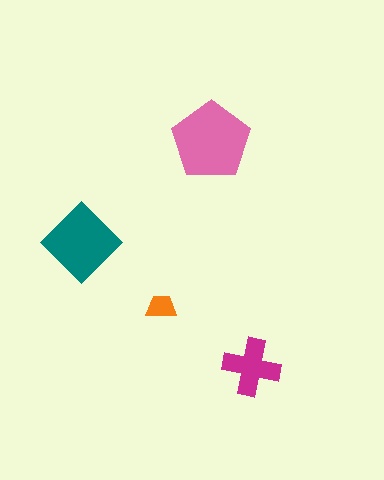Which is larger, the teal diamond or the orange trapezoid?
The teal diamond.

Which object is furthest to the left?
The teal diamond is leftmost.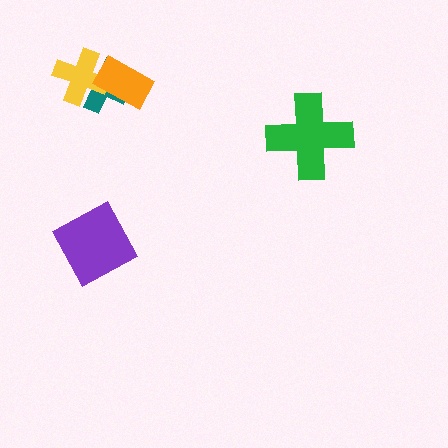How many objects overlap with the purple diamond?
0 objects overlap with the purple diamond.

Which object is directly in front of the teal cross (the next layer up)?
The yellow cross is directly in front of the teal cross.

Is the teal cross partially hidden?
Yes, it is partially covered by another shape.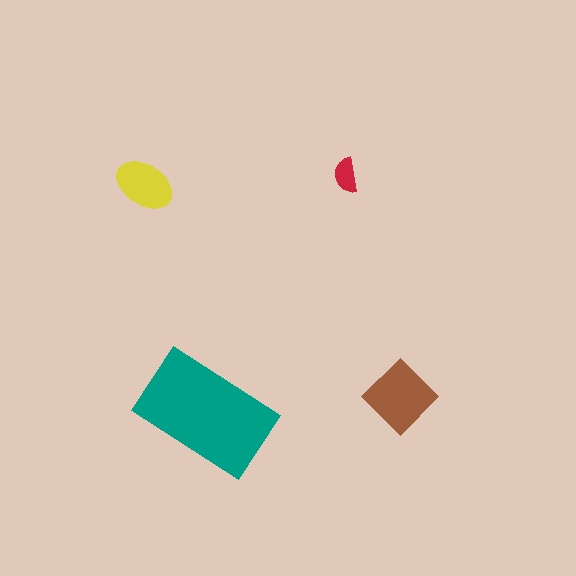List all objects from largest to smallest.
The teal rectangle, the brown diamond, the yellow ellipse, the red semicircle.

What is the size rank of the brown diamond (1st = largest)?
2nd.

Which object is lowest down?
The teal rectangle is bottommost.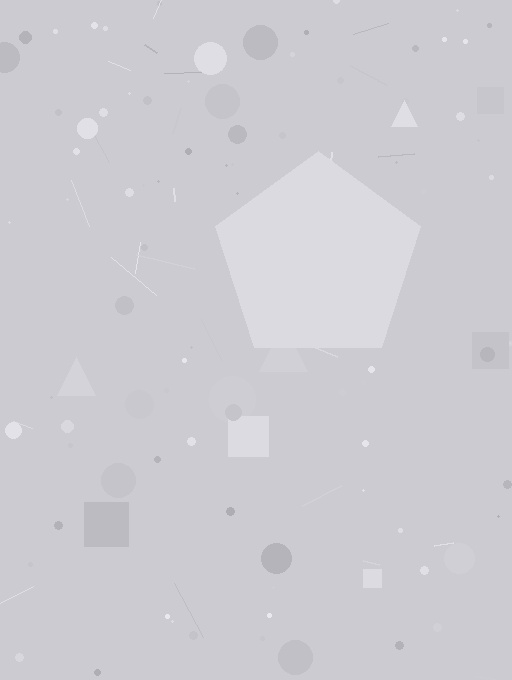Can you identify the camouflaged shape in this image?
The camouflaged shape is a pentagon.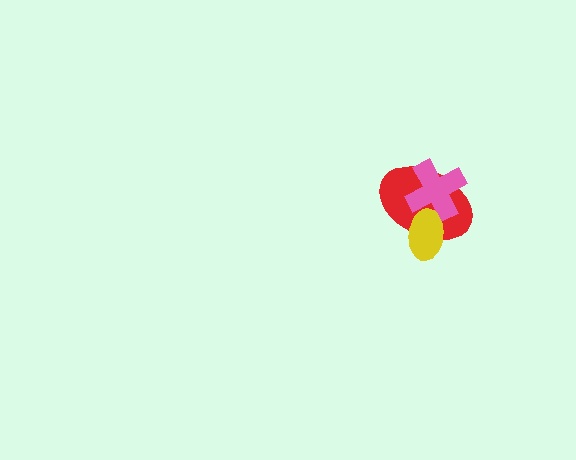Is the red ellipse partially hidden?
Yes, it is partially covered by another shape.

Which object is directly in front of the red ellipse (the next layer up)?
The pink cross is directly in front of the red ellipse.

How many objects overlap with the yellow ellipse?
2 objects overlap with the yellow ellipse.